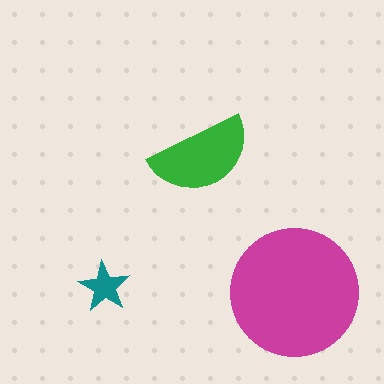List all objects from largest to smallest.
The magenta circle, the green semicircle, the teal star.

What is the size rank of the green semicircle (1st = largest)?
2nd.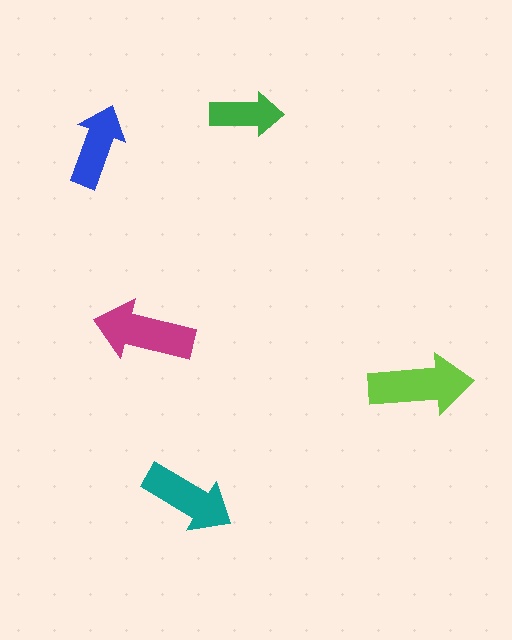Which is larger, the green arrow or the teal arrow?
The teal one.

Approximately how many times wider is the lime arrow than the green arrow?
About 1.5 times wider.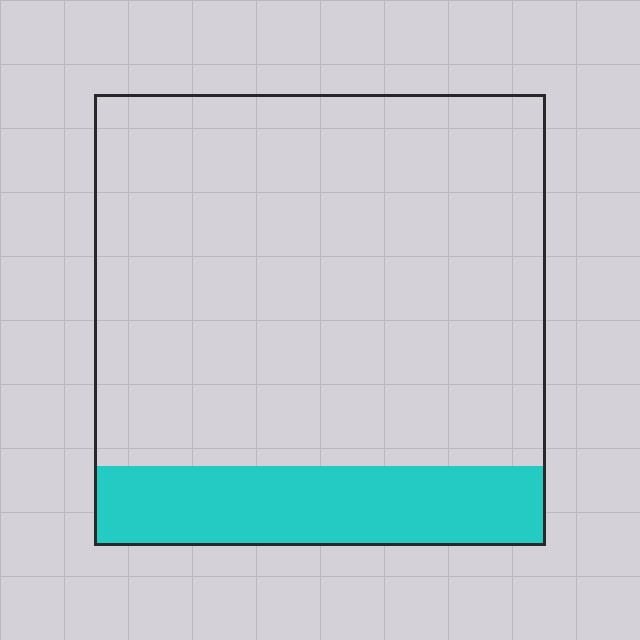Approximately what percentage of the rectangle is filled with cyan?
Approximately 20%.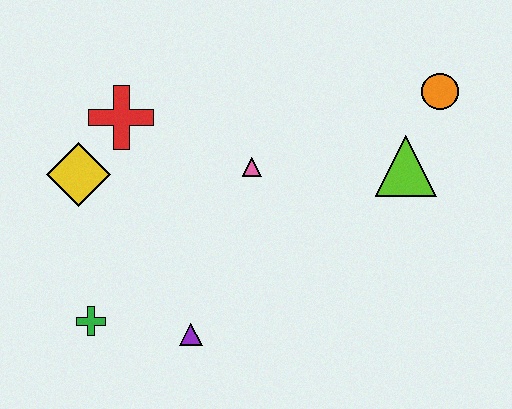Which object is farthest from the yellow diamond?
The orange circle is farthest from the yellow diamond.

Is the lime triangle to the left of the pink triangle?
No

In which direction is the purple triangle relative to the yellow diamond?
The purple triangle is below the yellow diamond.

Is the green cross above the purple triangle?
Yes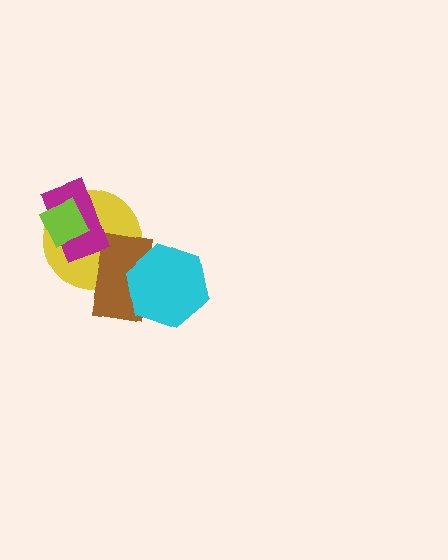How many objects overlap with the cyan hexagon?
1 object overlaps with the cyan hexagon.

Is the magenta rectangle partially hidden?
Yes, it is partially covered by another shape.